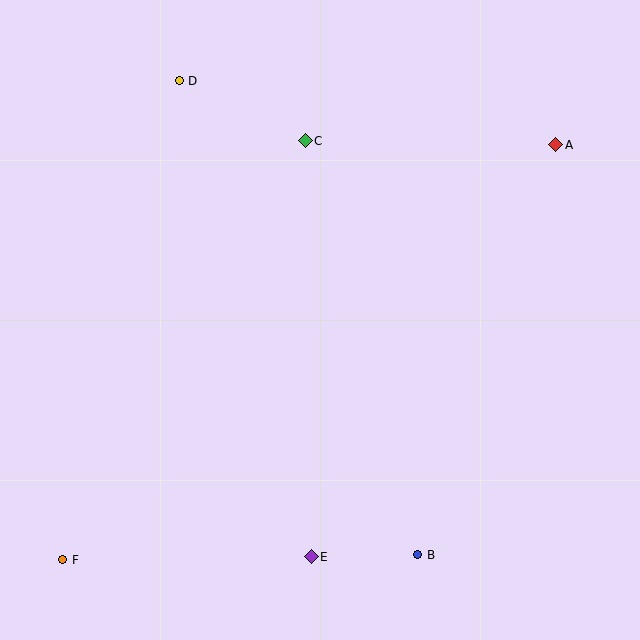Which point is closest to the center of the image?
Point C at (305, 141) is closest to the center.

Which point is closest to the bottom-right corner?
Point B is closest to the bottom-right corner.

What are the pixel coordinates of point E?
Point E is at (311, 557).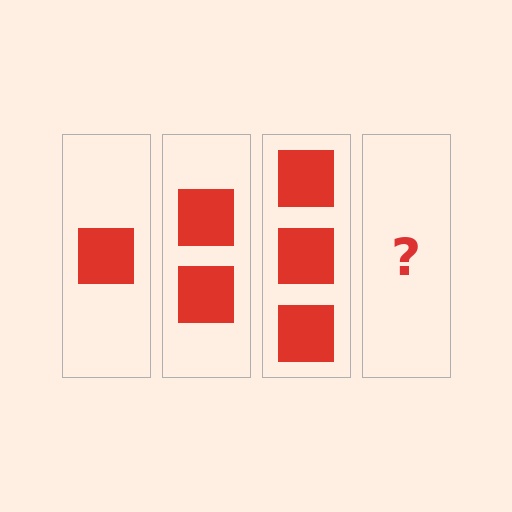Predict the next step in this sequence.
The next step is 4 squares.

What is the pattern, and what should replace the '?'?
The pattern is that each step adds one more square. The '?' should be 4 squares.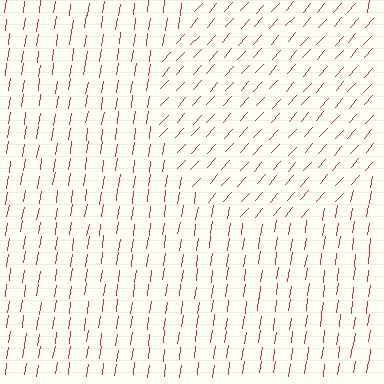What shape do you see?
I see a circle.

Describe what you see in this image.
The image is filled with small red line segments. A circle region in the image has lines oriented differently from the surrounding lines, creating a visible texture boundary.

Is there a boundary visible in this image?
Yes, there is a texture boundary formed by a change in line orientation.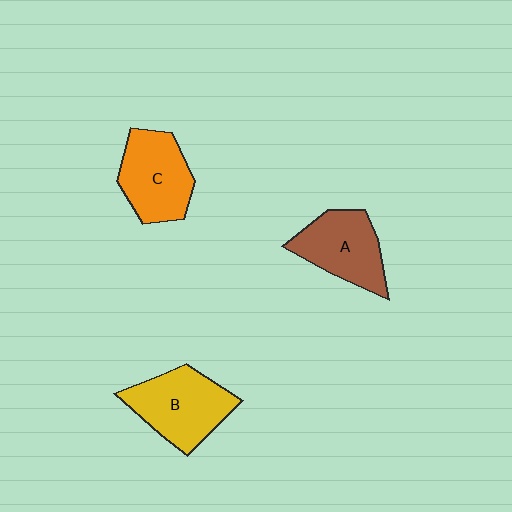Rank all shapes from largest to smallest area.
From largest to smallest: B (yellow), C (orange), A (brown).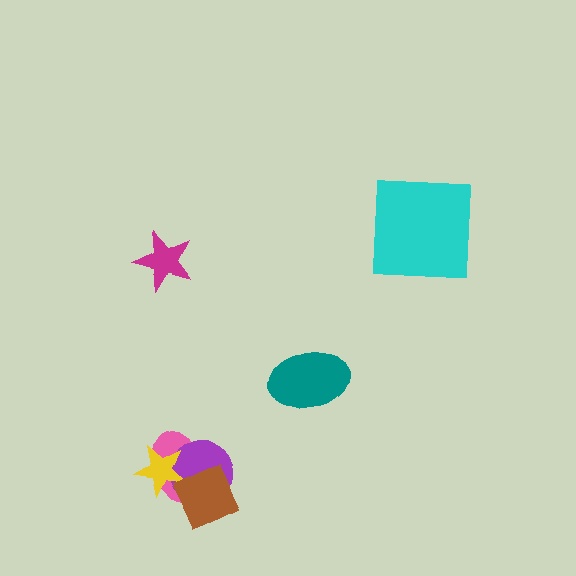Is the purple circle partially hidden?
Yes, it is partially covered by another shape.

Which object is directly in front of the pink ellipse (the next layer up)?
The purple circle is directly in front of the pink ellipse.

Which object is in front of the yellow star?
The brown diamond is in front of the yellow star.